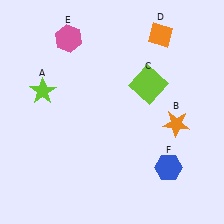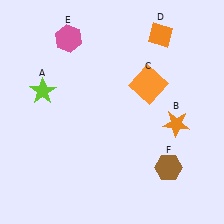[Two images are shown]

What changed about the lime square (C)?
In Image 1, C is lime. In Image 2, it changed to orange.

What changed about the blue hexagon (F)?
In Image 1, F is blue. In Image 2, it changed to brown.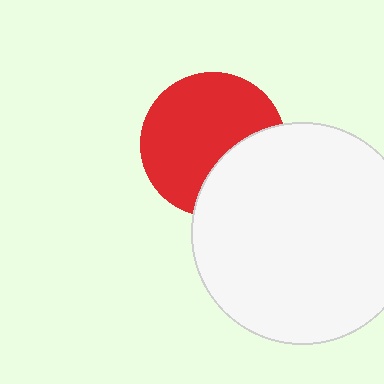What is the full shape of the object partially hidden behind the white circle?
The partially hidden object is a red circle.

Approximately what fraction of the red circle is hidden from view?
Roughly 31% of the red circle is hidden behind the white circle.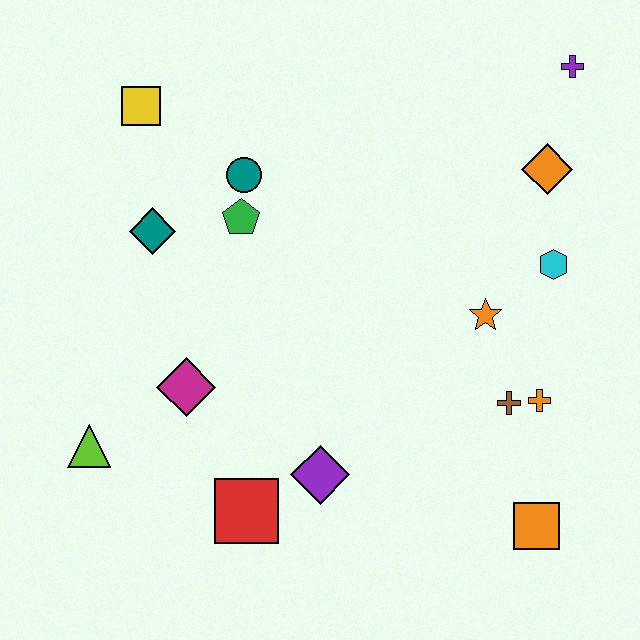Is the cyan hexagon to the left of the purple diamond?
No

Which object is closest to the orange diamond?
The cyan hexagon is closest to the orange diamond.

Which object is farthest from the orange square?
The yellow square is farthest from the orange square.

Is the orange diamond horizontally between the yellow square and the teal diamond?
No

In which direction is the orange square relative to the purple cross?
The orange square is below the purple cross.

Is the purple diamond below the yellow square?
Yes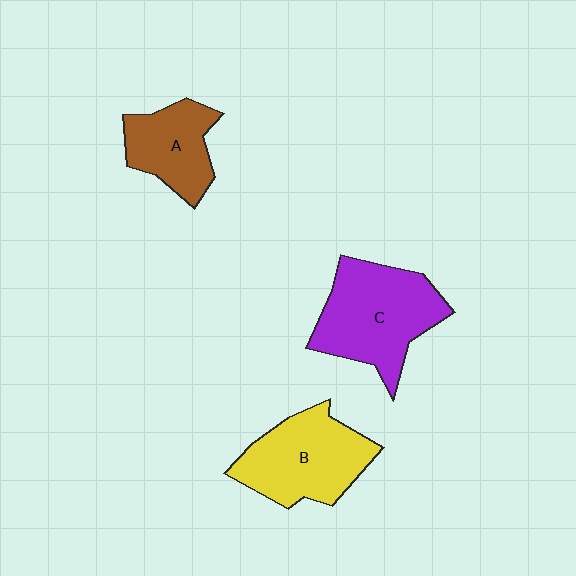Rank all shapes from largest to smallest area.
From largest to smallest: C (purple), B (yellow), A (brown).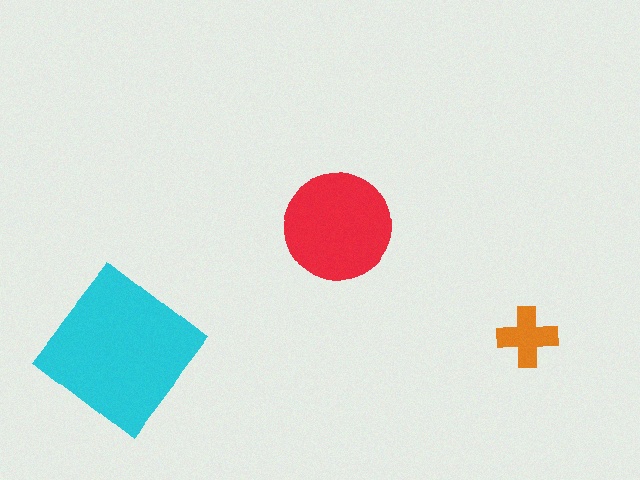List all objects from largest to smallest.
The cyan diamond, the red circle, the orange cross.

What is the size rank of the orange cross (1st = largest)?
3rd.